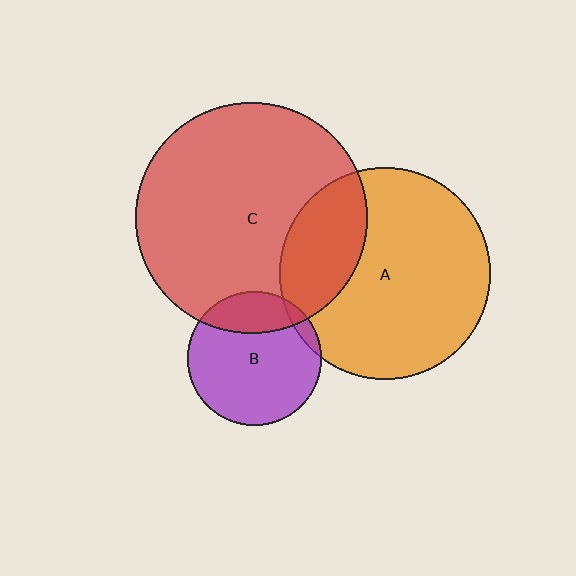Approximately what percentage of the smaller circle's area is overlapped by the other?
Approximately 25%.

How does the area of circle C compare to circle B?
Approximately 3.0 times.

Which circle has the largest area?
Circle C (red).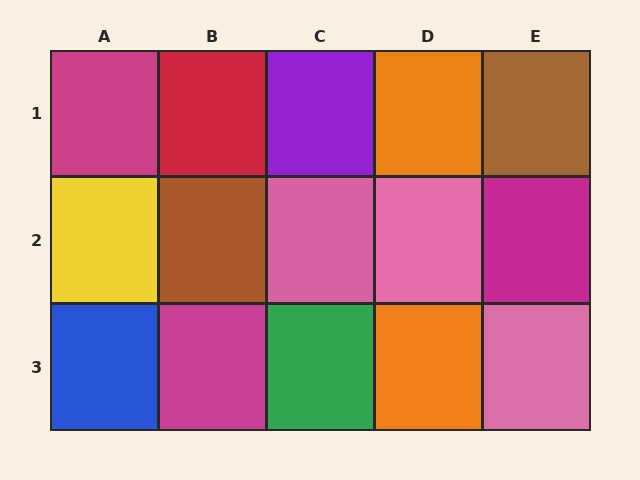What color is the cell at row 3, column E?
Pink.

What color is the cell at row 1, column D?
Orange.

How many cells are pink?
3 cells are pink.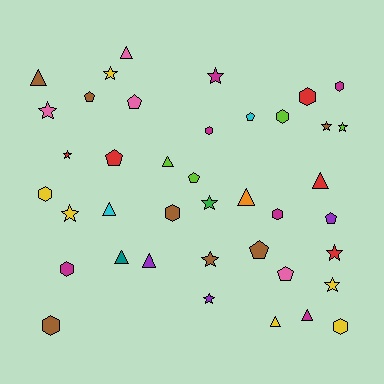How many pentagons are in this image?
There are 8 pentagons.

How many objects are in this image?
There are 40 objects.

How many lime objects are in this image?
There are 4 lime objects.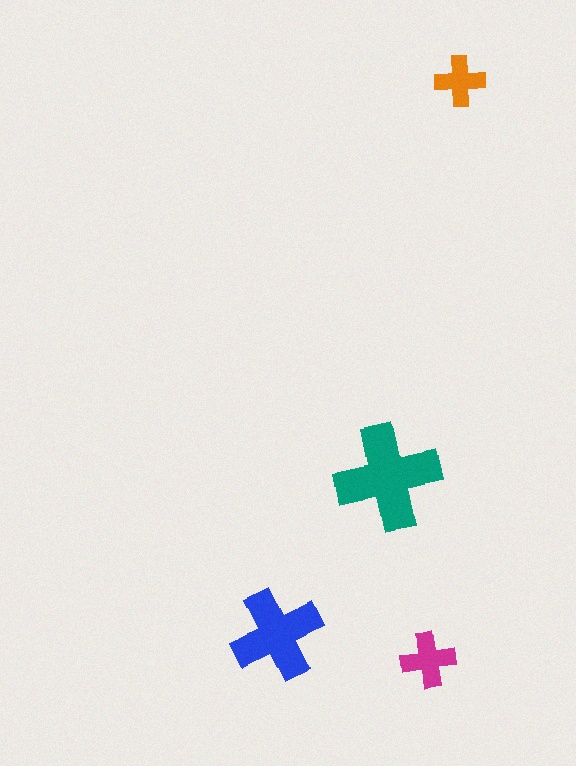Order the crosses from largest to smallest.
the teal one, the blue one, the magenta one, the orange one.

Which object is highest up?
The orange cross is topmost.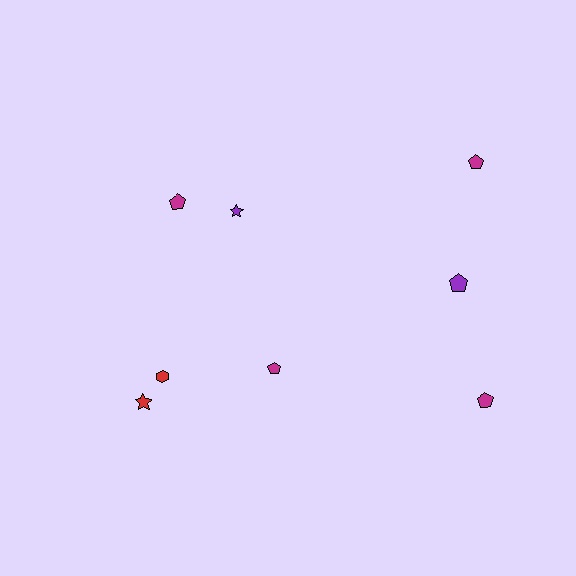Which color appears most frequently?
Magenta, with 4 objects.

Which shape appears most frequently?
Pentagon, with 5 objects.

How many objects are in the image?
There are 8 objects.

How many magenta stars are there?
There are no magenta stars.